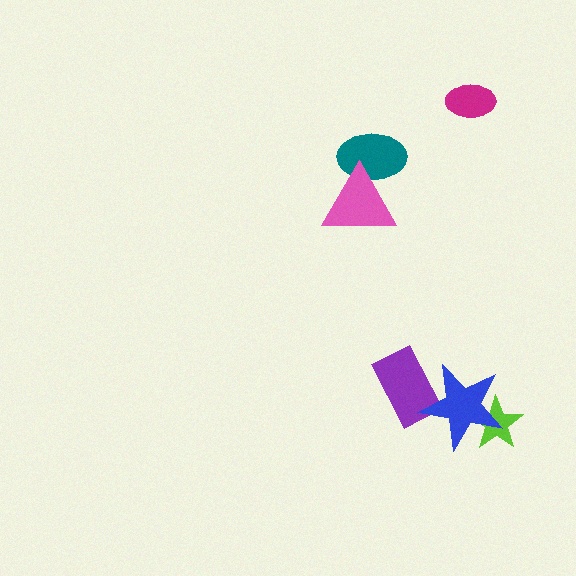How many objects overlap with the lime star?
1 object overlaps with the lime star.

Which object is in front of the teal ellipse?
The pink triangle is in front of the teal ellipse.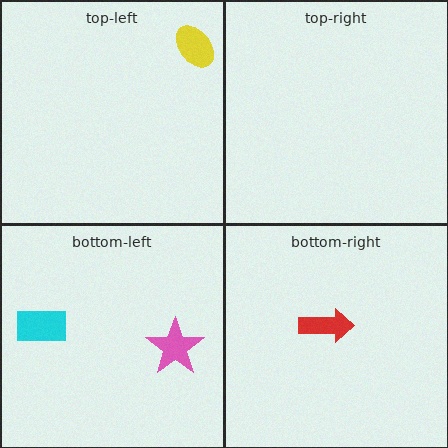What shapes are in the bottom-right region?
The red arrow.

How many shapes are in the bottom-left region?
2.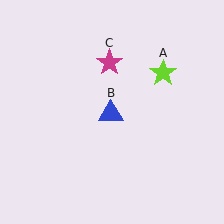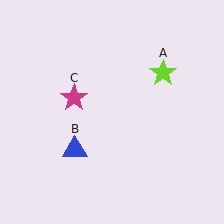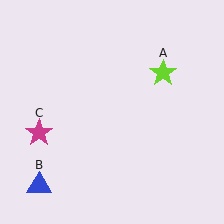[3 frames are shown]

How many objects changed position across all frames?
2 objects changed position: blue triangle (object B), magenta star (object C).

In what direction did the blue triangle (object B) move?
The blue triangle (object B) moved down and to the left.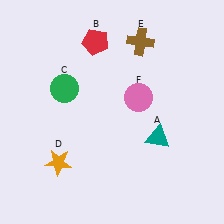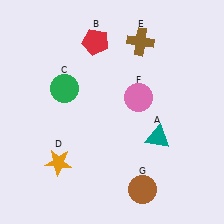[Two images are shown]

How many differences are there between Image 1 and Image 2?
There is 1 difference between the two images.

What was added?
A brown circle (G) was added in Image 2.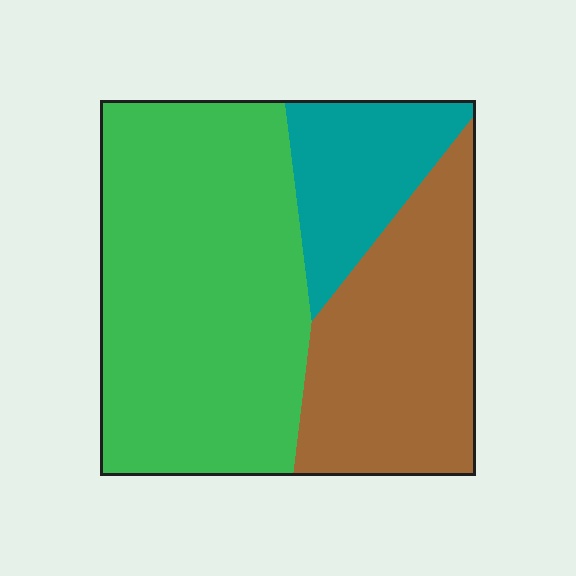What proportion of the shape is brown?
Brown covers about 30% of the shape.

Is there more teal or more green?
Green.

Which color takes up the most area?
Green, at roughly 55%.